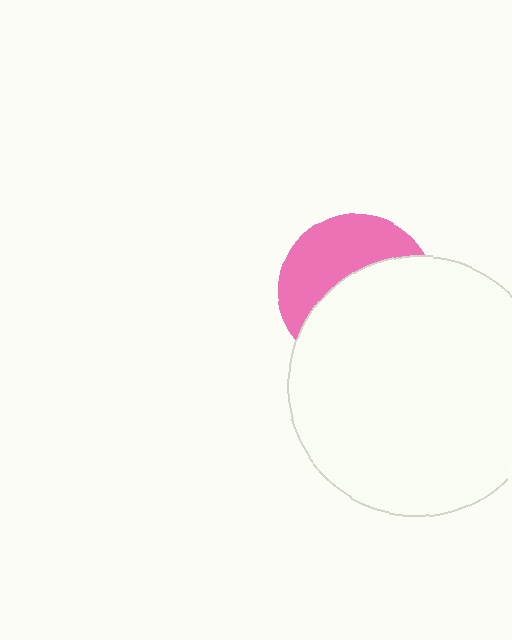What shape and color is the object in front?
The object in front is a white circle.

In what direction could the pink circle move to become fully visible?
The pink circle could move up. That would shift it out from behind the white circle entirely.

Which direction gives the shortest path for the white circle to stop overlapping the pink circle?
Moving down gives the shortest separation.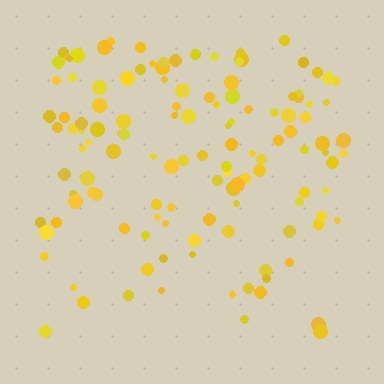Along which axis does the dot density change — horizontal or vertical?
Vertical.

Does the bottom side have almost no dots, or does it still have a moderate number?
Still a moderate number, just noticeably fewer than the top.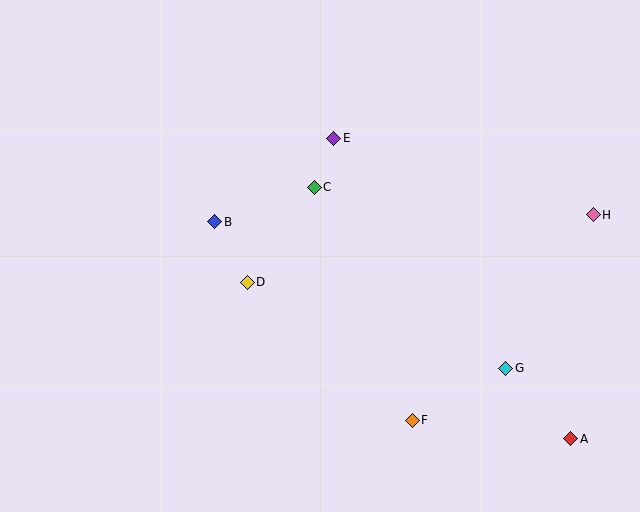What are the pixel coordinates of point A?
Point A is at (571, 439).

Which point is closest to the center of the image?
Point C at (314, 187) is closest to the center.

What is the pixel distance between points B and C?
The distance between B and C is 106 pixels.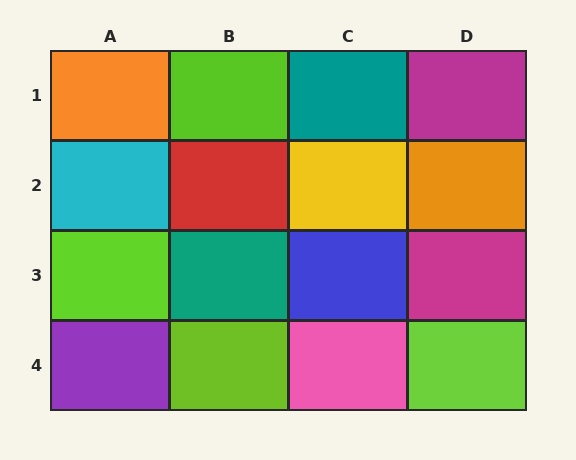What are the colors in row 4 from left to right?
Purple, lime, pink, lime.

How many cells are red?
1 cell is red.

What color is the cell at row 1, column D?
Magenta.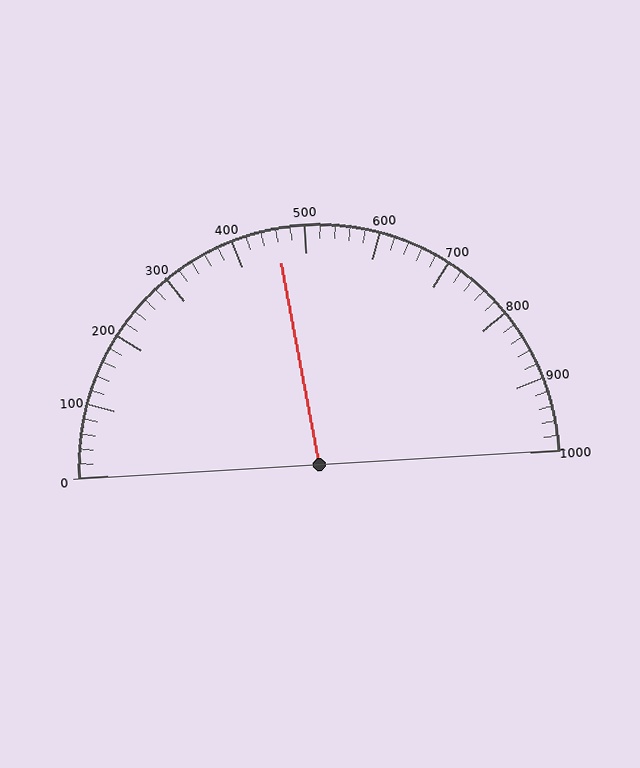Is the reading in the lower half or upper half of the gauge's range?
The reading is in the lower half of the range (0 to 1000).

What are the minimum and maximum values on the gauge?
The gauge ranges from 0 to 1000.